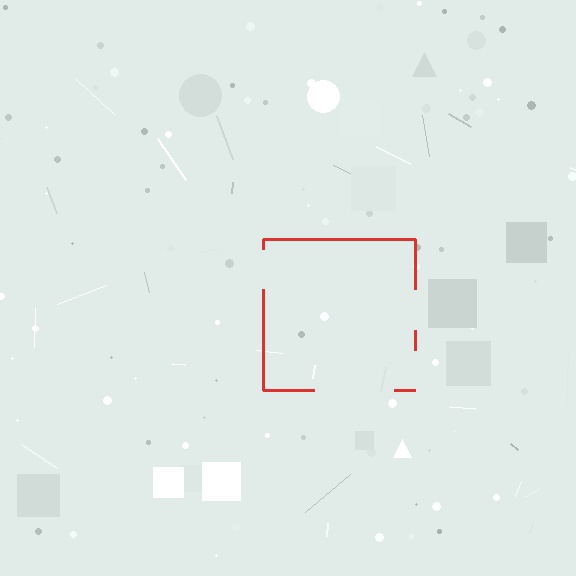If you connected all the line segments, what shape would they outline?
They would outline a square.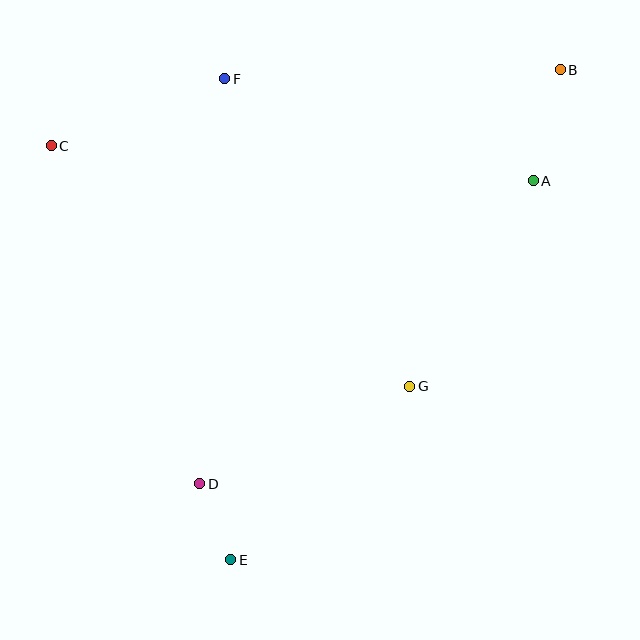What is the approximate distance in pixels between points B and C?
The distance between B and C is approximately 514 pixels.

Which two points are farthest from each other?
Points B and E are farthest from each other.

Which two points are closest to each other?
Points D and E are closest to each other.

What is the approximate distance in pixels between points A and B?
The distance between A and B is approximately 114 pixels.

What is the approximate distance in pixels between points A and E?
The distance between A and E is approximately 485 pixels.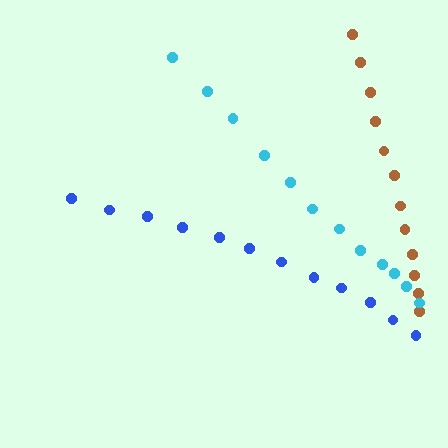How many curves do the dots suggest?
There are 3 distinct paths.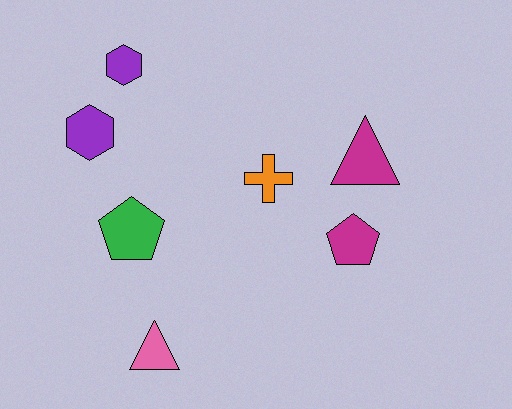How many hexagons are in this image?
There are 2 hexagons.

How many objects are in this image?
There are 7 objects.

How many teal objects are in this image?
There are no teal objects.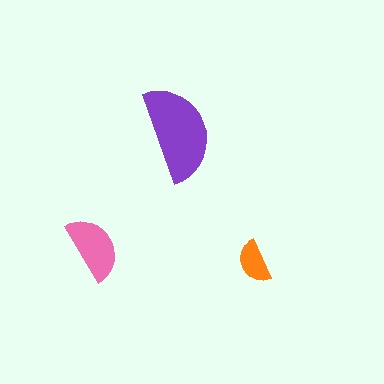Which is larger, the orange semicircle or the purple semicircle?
The purple one.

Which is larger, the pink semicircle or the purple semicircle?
The purple one.